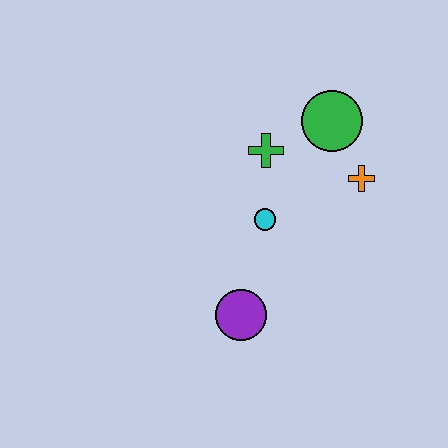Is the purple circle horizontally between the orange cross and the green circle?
No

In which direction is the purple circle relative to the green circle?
The purple circle is below the green circle.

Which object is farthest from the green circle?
The purple circle is farthest from the green circle.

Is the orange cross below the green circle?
Yes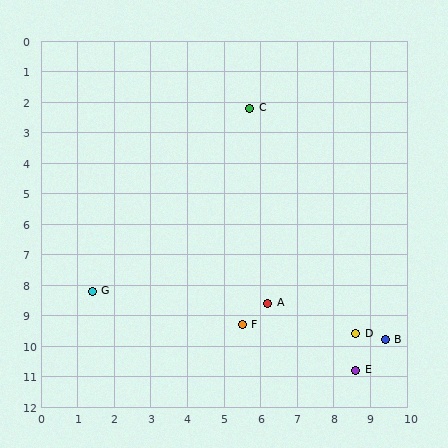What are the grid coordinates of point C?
Point C is at approximately (5.7, 2.2).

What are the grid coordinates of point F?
Point F is at approximately (5.5, 9.3).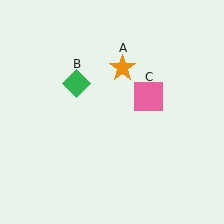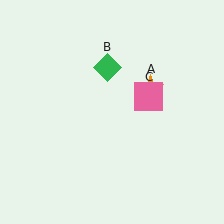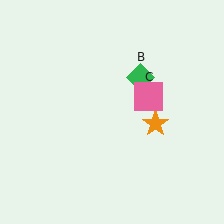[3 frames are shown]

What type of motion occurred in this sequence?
The orange star (object A), green diamond (object B) rotated clockwise around the center of the scene.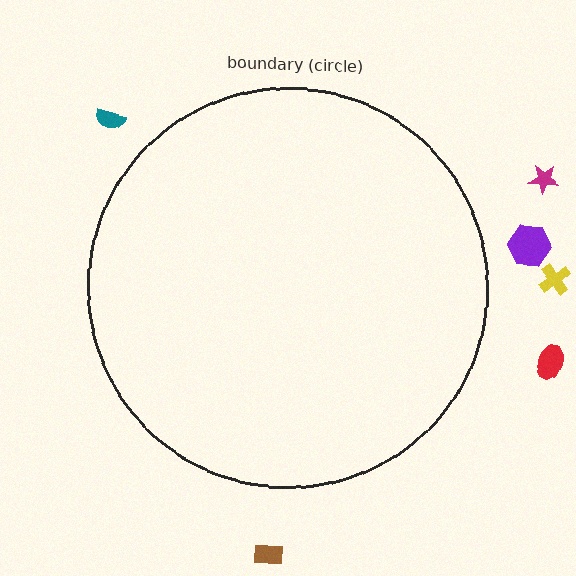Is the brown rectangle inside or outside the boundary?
Outside.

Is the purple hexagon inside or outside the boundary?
Outside.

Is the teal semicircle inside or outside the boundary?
Outside.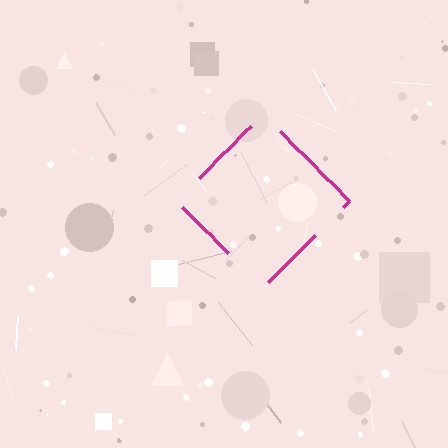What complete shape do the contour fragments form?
The contour fragments form a diamond.